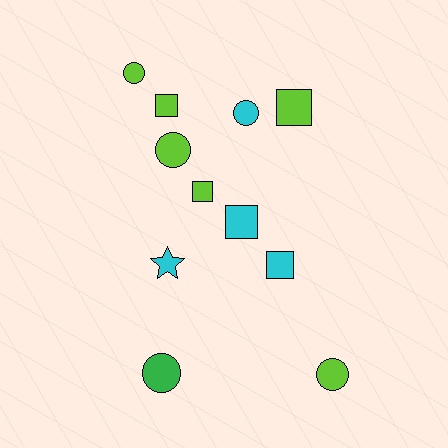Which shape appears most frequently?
Circle, with 5 objects.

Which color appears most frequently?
Lime, with 6 objects.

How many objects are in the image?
There are 11 objects.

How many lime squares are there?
There are 3 lime squares.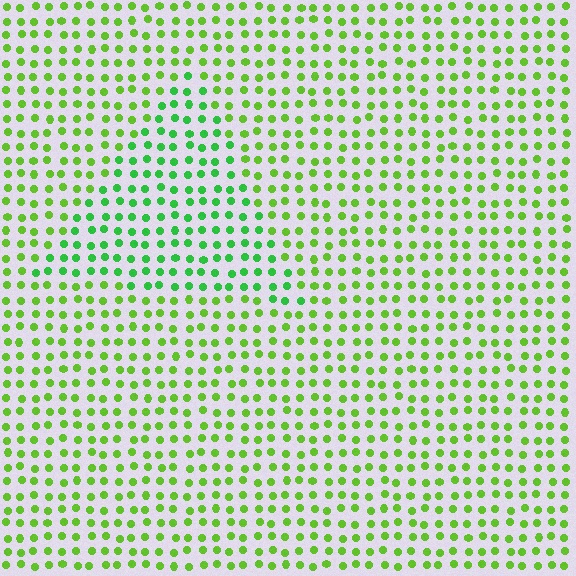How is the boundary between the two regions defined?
The boundary is defined purely by a slight shift in hue (about 29 degrees). Spacing, size, and orientation are identical on both sides.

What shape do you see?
I see a triangle.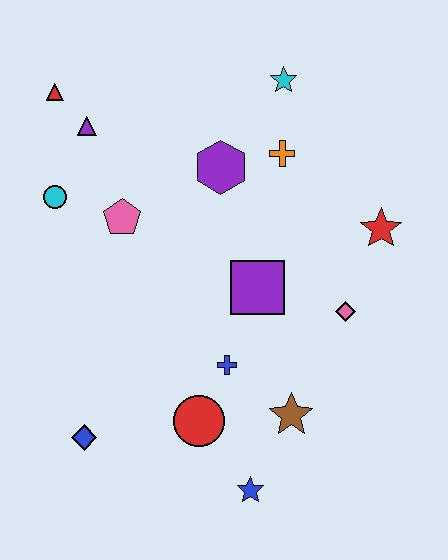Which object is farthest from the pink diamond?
The red triangle is farthest from the pink diamond.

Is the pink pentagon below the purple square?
No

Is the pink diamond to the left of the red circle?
No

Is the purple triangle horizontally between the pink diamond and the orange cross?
No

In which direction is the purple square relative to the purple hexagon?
The purple square is below the purple hexagon.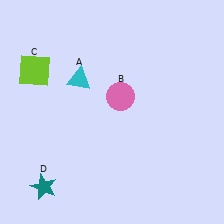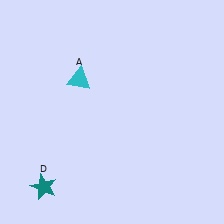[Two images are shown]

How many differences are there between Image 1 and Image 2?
There are 2 differences between the two images.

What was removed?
The lime square (C), the pink circle (B) were removed in Image 2.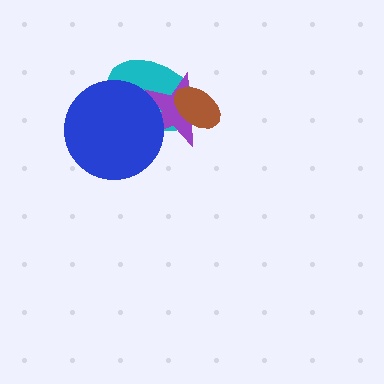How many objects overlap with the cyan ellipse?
3 objects overlap with the cyan ellipse.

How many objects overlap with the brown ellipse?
2 objects overlap with the brown ellipse.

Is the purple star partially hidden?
Yes, it is partially covered by another shape.